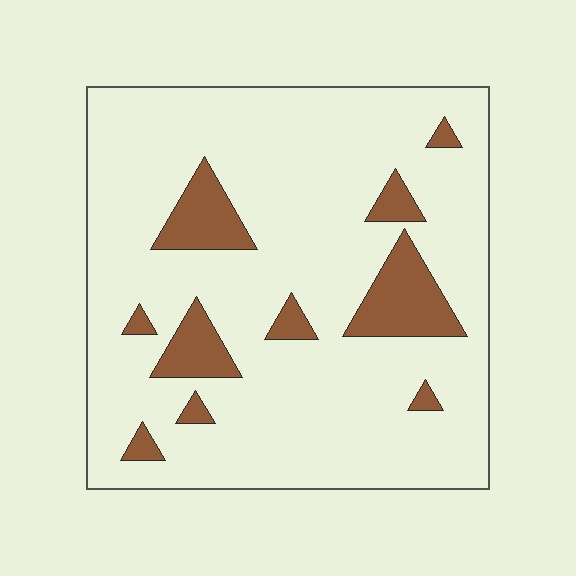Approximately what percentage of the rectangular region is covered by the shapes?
Approximately 15%.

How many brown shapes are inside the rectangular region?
10.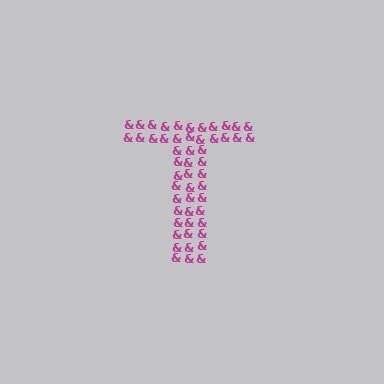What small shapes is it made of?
It is made of small ampersands.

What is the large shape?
The large shape is the letter T.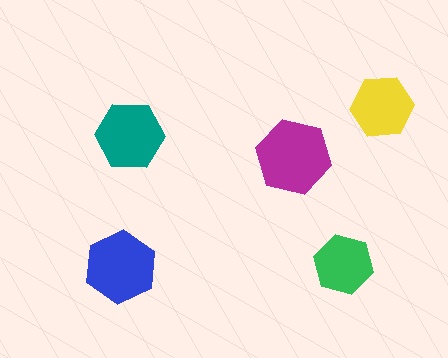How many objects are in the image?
There are 5 objects in the image.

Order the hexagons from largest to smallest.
the magenta one, the blue one, the teal one, the yellow one, the green one.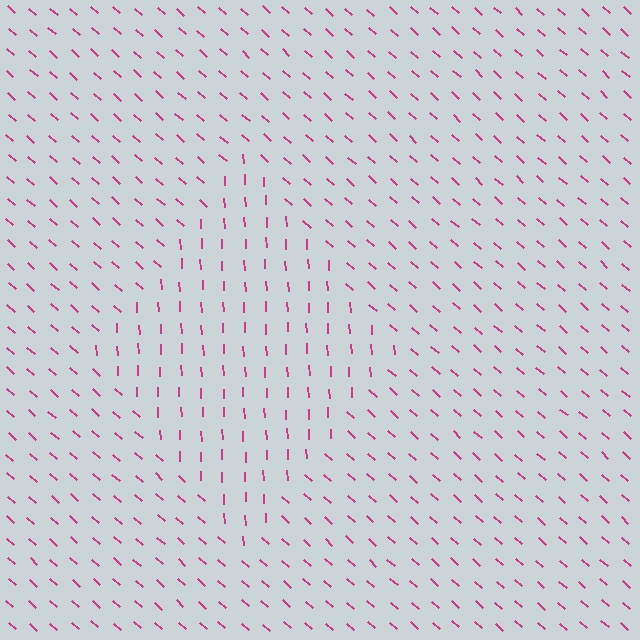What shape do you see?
I see a diamond.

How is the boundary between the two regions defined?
The boundary is defined purely by a change in line orientation (approximately 45 degrees difference). All lines are the same color and thickness.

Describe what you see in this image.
The image is filled with small magenta line segments. A diamond region in the image has lines oriented differently from the surrounding lines, creating a visible texture boundary.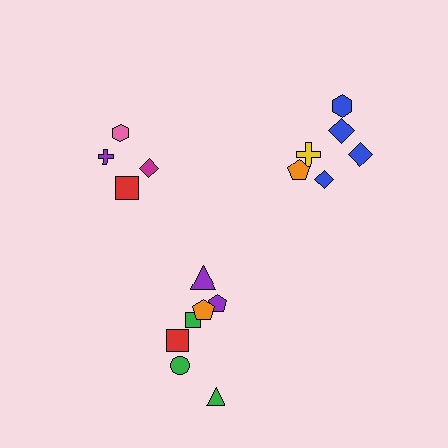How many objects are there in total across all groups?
There are 17 objects.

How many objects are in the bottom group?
There are 7 objects.